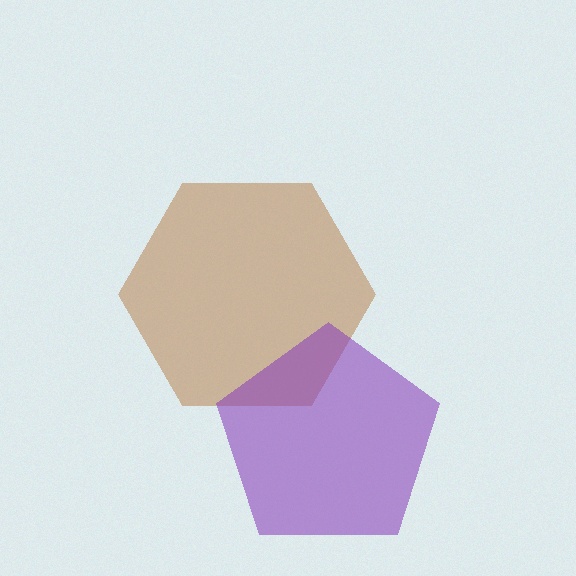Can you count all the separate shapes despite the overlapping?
Yes, there are 2 separate shapes.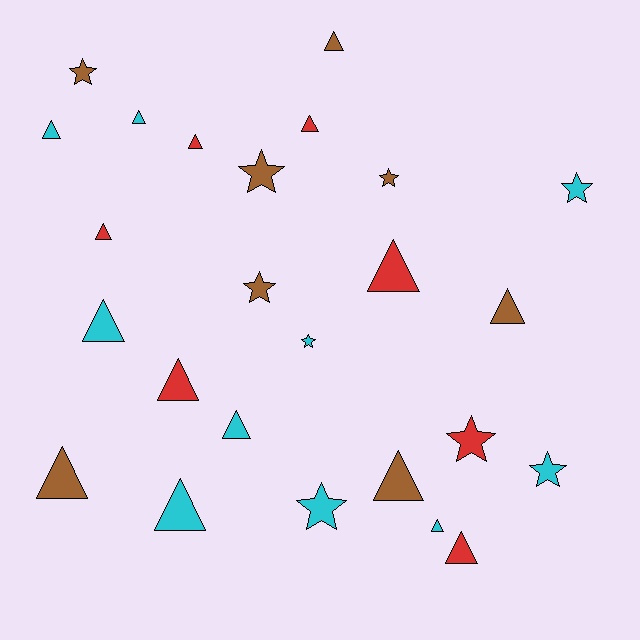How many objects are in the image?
There are 25 objects.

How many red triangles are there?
There are 6 red triangles.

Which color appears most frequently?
Cyan, with 10 objects.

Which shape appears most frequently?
Triangle, with 16 objects.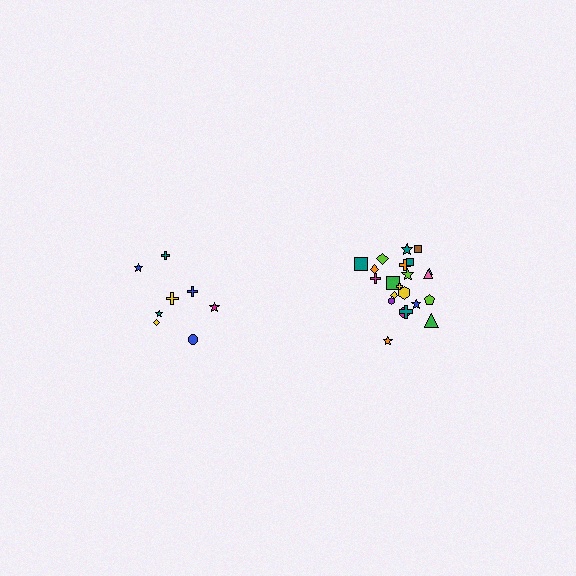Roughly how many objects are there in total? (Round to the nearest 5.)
Roughly 30 objects in total.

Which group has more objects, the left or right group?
The right group.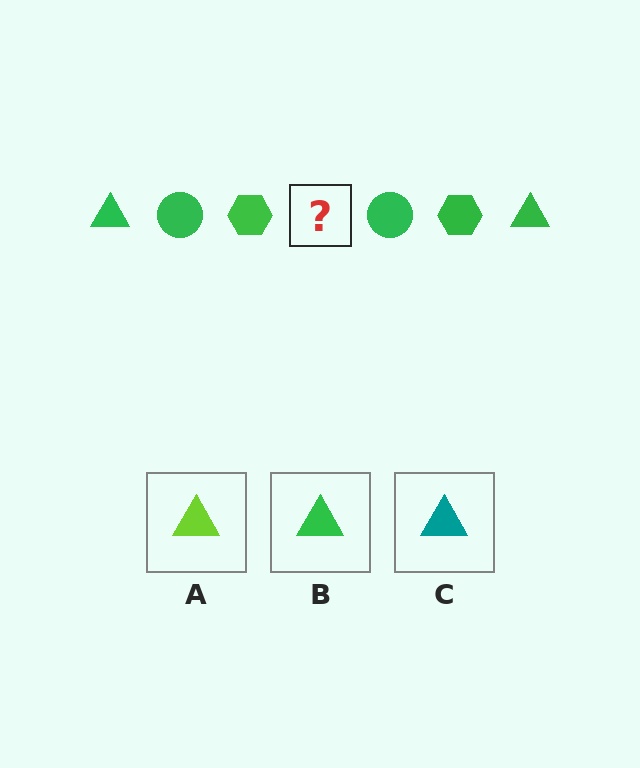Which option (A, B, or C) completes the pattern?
B.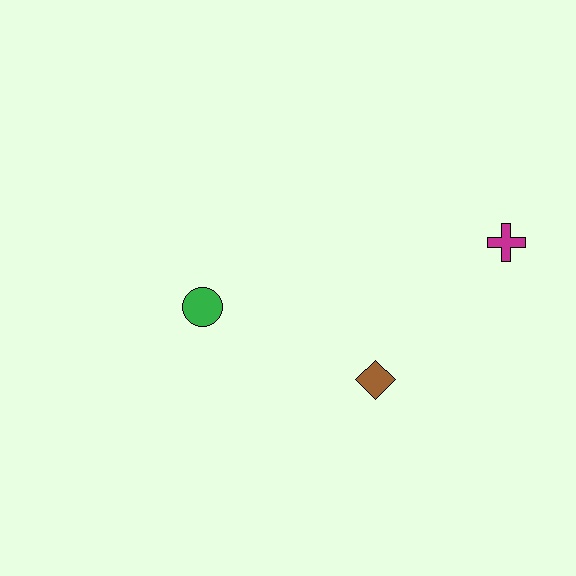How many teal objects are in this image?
There are no teal objects.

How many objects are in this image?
There are 3 objects.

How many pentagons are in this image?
There are no pentagons.